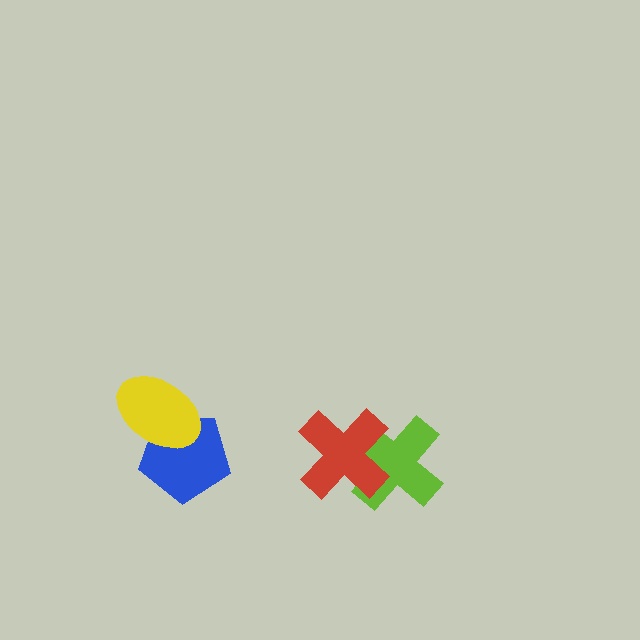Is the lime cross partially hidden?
Yes, it is partially covered by another shape.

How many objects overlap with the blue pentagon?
1 object overlaps with the blue pentagon.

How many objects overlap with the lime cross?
1 object overlaps with the lime cross.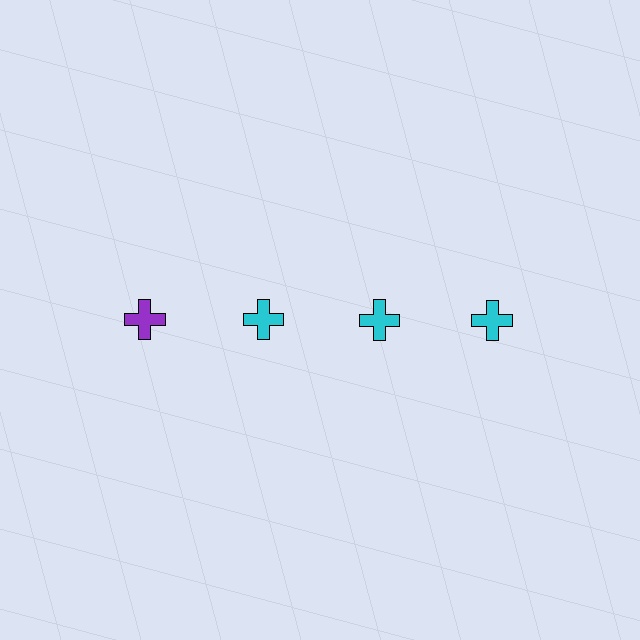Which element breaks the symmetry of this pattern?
The purple cross in the top row, leftmost column breaks the symmetry. All other shapes are cyan crosses.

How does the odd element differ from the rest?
It has a different color: purple instead of cyan.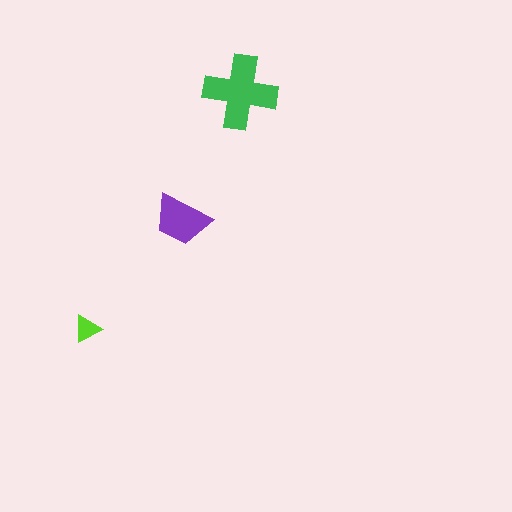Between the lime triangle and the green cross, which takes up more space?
The green cross.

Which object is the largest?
The green cross.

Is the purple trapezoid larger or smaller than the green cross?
Smaller.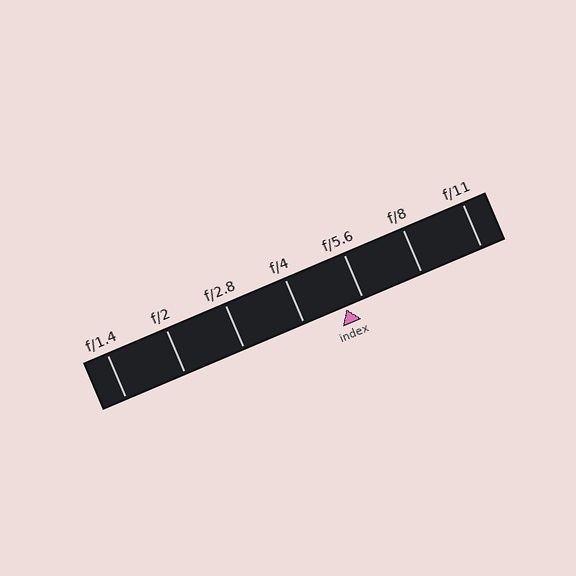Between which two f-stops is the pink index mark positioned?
The index mark is between f/4 and f/5.6.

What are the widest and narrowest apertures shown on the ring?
The widest aperture shown is f/1.4 and the narrowest is f/11.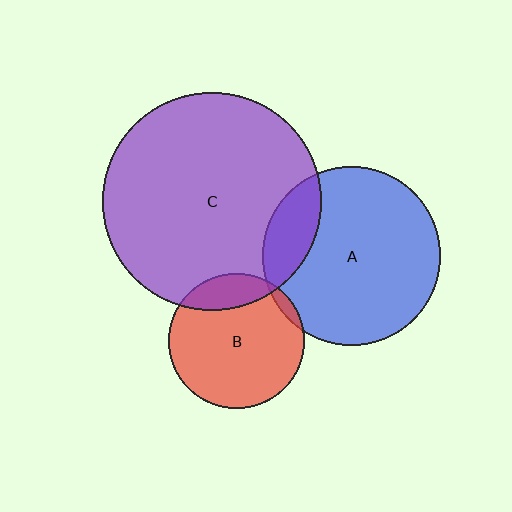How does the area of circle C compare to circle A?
Approximately 1.5 times.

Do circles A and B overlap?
Yes.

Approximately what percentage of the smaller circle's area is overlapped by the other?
Approximately 5%.